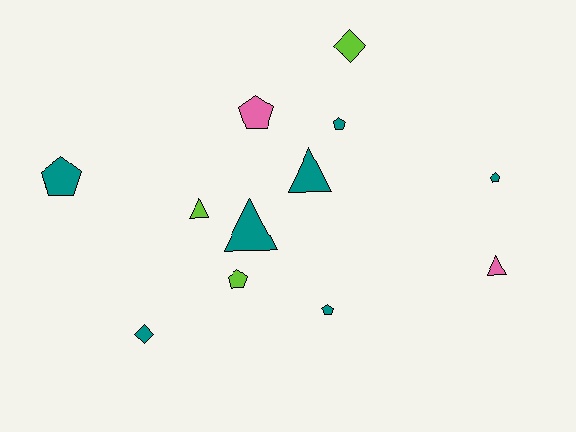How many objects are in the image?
There are 12 objects.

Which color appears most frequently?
Teal, with 7 objects.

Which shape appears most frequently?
Pentagon, with 6 objects.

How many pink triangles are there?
There is 1 pink triangle.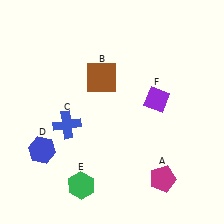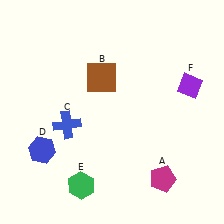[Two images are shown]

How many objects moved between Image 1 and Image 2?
1 object moved between the two images.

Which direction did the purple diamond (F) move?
The purple diamond (F) moved right.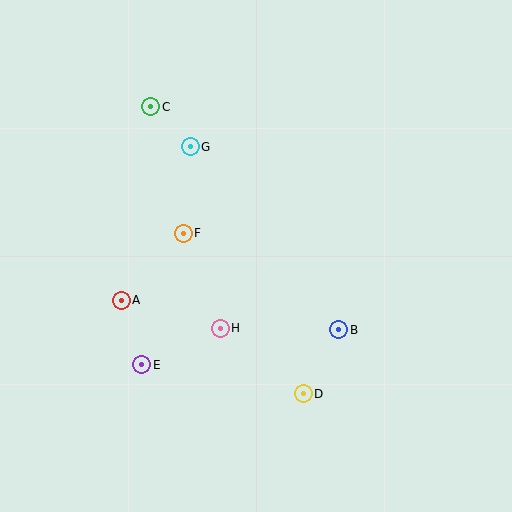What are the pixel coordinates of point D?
Point D is at (303, 394).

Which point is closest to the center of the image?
Point F at (183, 233) is closest to the center.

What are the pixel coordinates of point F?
Point F is at (183, 233).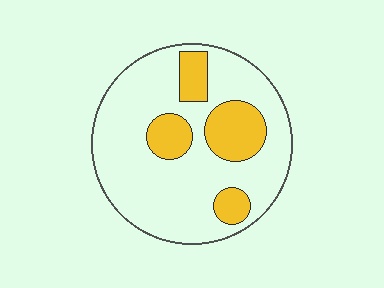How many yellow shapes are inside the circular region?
4.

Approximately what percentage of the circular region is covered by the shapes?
Approximately 25%.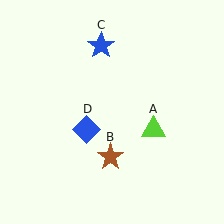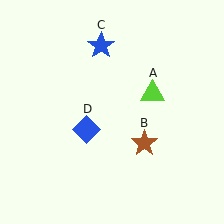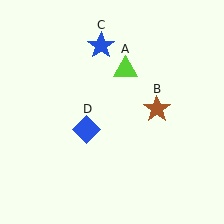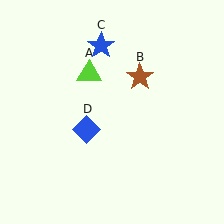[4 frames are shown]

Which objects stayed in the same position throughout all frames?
Blue star (object C) and blue diamond (object D) remained stationary.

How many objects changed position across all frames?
2 objects changed position: lime triangle (object A), brown star (object B).